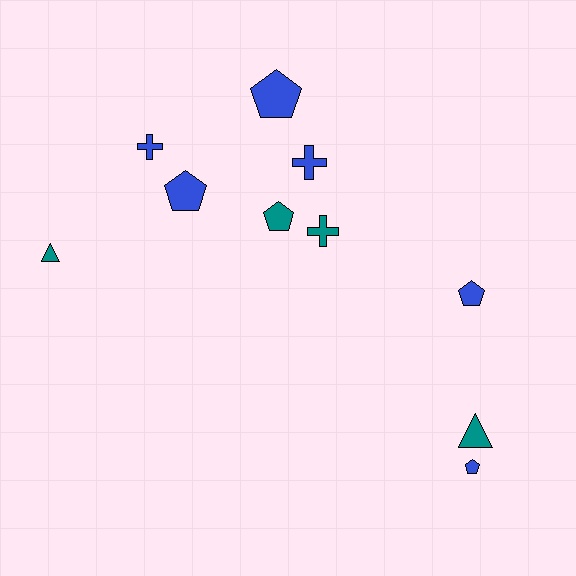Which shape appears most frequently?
Pentagon, with 5 objects.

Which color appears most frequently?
Blue, with 6 objects.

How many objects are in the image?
There are 10 objects.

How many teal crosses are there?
There is 1 teal cross.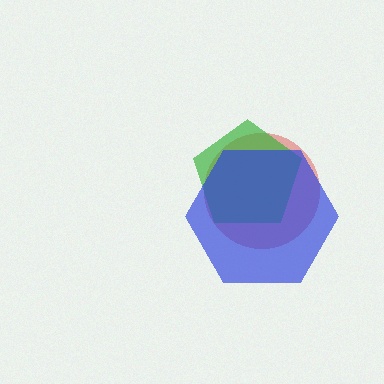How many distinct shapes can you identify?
There are 3 distinct shapes: a red circle, a green pentagon, a blue hexagon.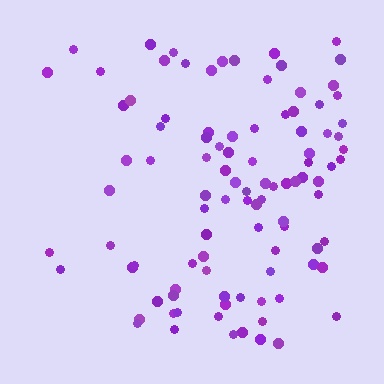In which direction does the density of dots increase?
From left to right, with the right side densest.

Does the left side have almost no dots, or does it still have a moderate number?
Still a moderate number, just noticeably fewer than the right.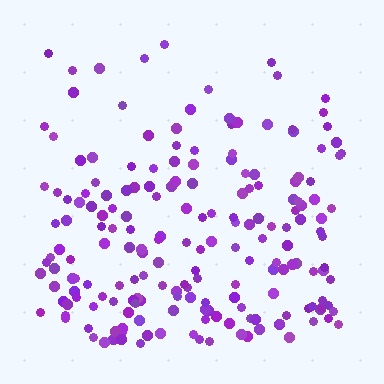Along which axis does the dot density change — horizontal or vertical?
Vertical.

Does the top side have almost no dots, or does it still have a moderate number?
Still a moderate number, just noticeably fewer than the bottom.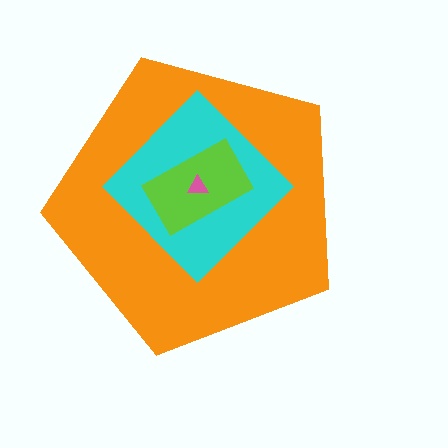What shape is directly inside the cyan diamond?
The lime rectangle.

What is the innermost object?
The pink triangle.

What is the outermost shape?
The orange pentagon.